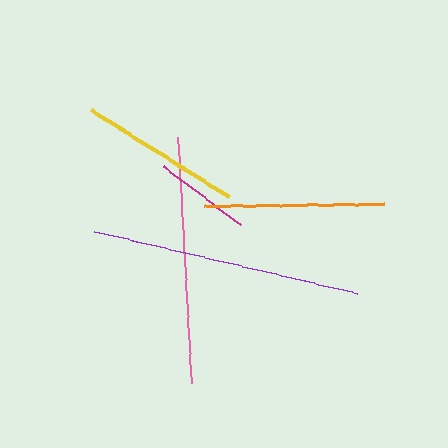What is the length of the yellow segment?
The yellow segment is approximately 162 pixels long.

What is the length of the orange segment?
The orange segment is approximately 179 pixels long.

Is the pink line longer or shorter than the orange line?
The pink line is longer than the orange line.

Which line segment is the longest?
The purple line is the longest at approximately 271 pixels.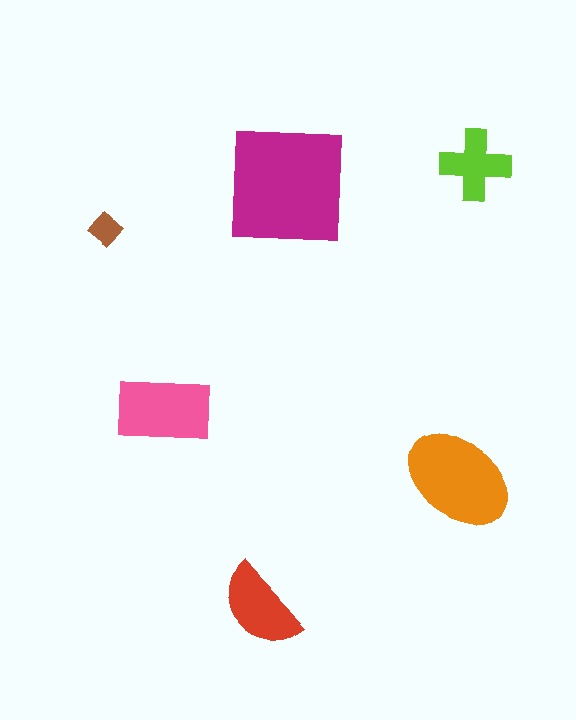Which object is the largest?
The magenta square.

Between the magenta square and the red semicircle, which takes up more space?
The magenta square.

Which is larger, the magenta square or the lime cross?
The magenta square.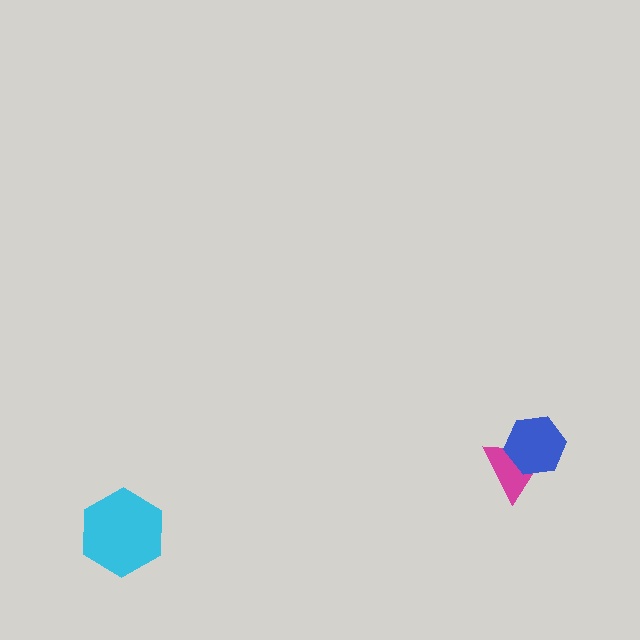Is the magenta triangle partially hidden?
Yes, it is partially covered by another shape.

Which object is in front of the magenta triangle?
The blue hexagon is in front of the magenta triangle.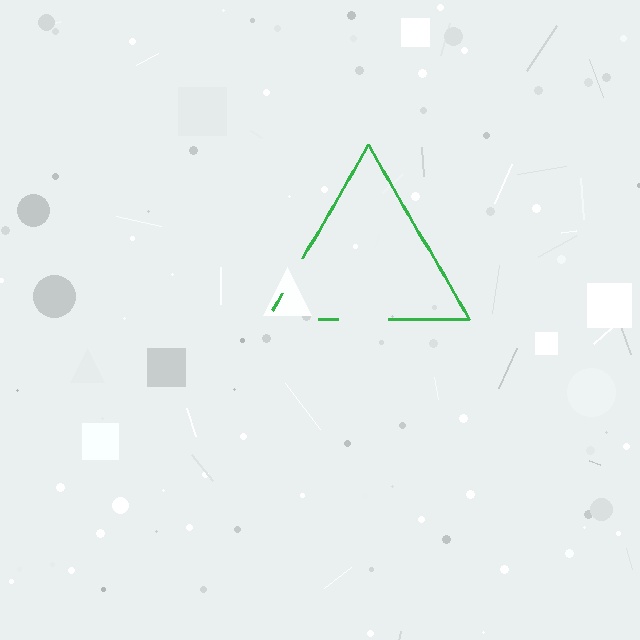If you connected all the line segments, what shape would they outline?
They would outline a triangle.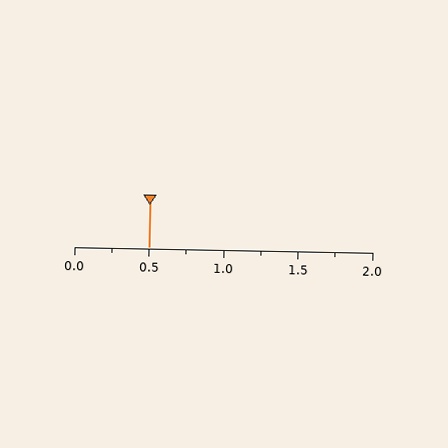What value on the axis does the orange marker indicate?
The marker indicates approximately 0.5.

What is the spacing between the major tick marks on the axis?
The major ticks are spaced 0.5 apart.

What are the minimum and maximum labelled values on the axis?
The axis runs from 0.0 to 2.0.